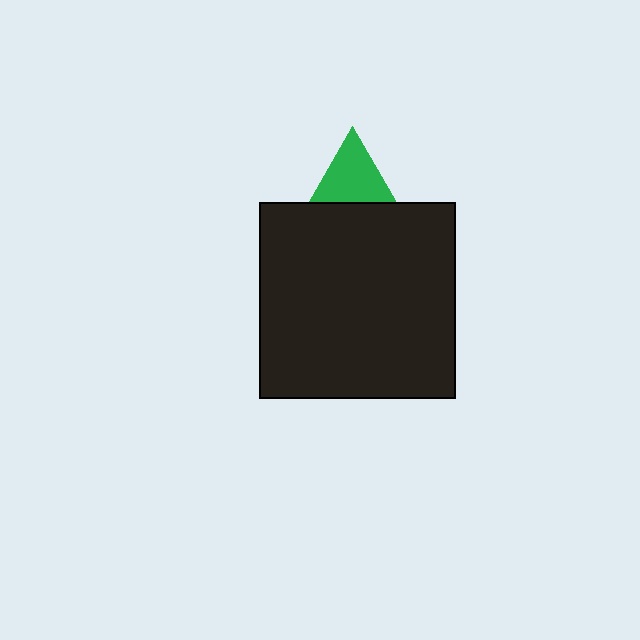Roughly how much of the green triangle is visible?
A small part of it is visible (roughly 40%).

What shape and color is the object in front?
The object in front is a black square.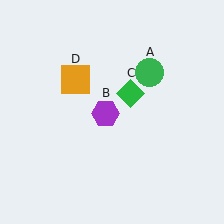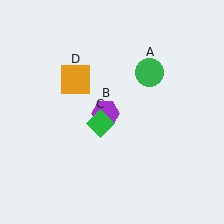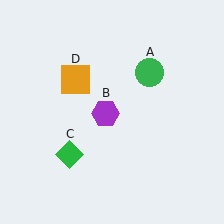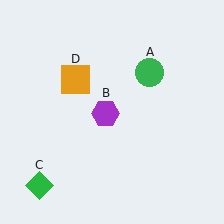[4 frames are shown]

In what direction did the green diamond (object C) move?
The green diamond (object C) moved down and to the left.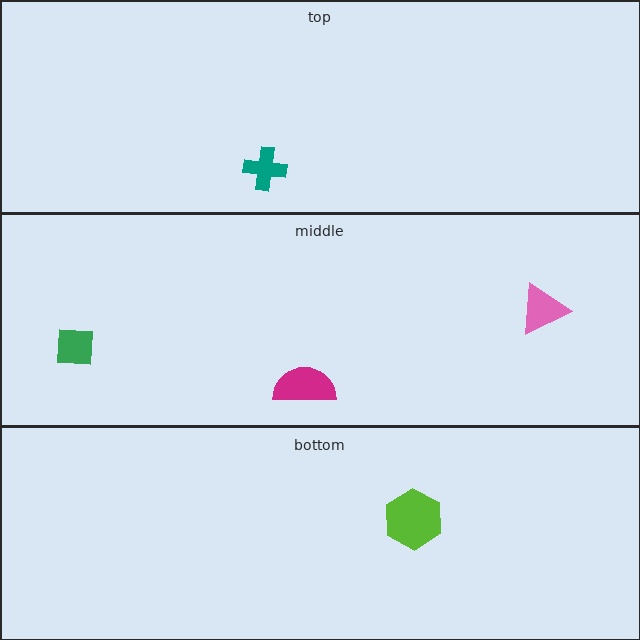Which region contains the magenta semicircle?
The middle region.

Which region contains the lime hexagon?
The bottom region.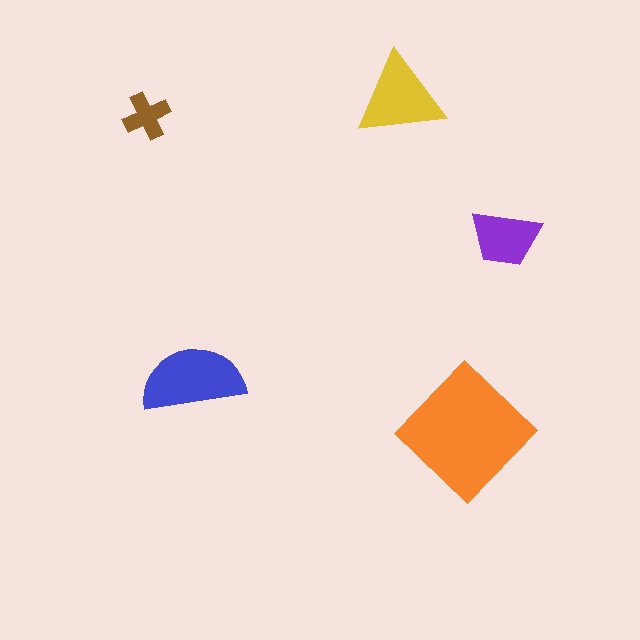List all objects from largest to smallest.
The orange diamond, the blue semicircle, the yellow triangle, the purple trapezoid, the brown cross.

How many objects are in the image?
There are 5 objects in the image.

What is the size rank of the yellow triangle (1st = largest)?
3rd.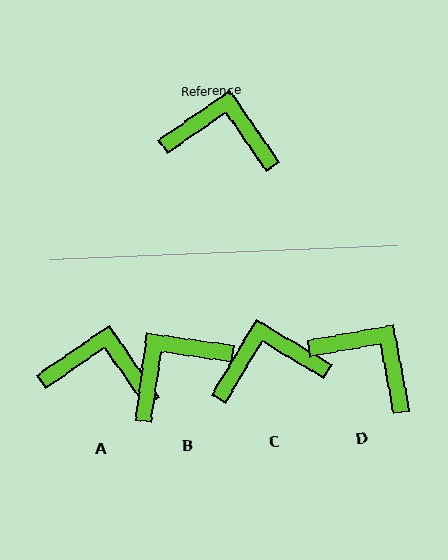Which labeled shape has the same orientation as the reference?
A.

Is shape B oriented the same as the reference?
No, it is off by about 47 degrees.